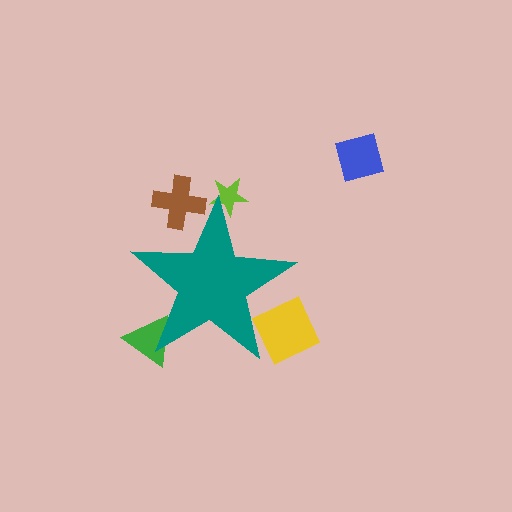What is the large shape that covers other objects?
A teal star.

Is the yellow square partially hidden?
Yes, the yellow square is partially hidden behind the teal star.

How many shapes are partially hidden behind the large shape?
4 shapes are partially hidden.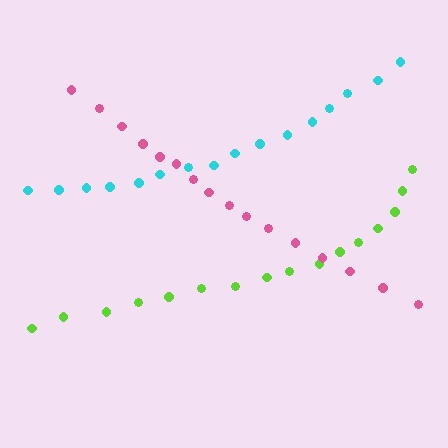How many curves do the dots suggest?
There are 3 distinct paths.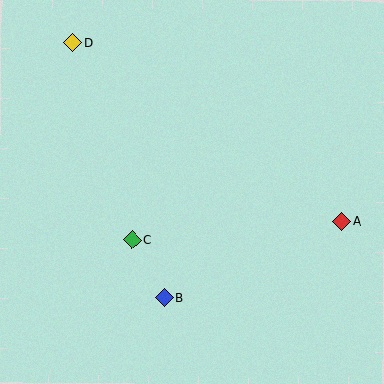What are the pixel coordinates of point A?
Point A is at (341, 222).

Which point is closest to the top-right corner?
Point A is closest to the top-right corner.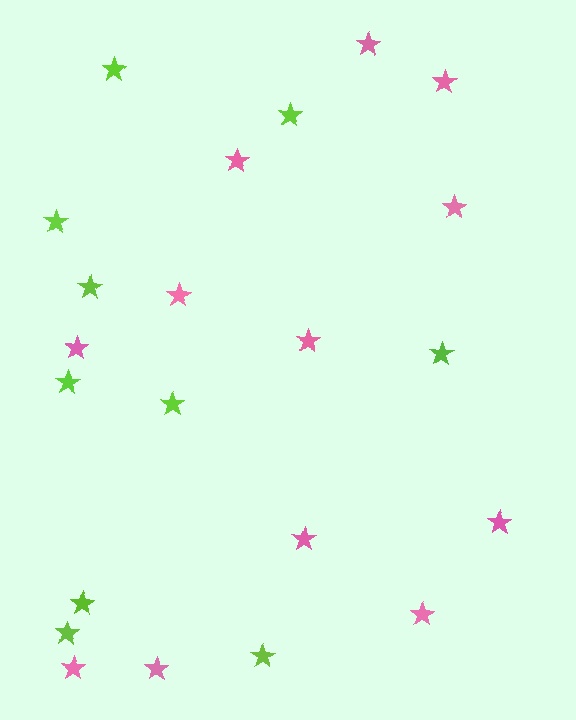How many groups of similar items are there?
There are 2 groups: one group of lime stars (10) and one group of pink stars (12).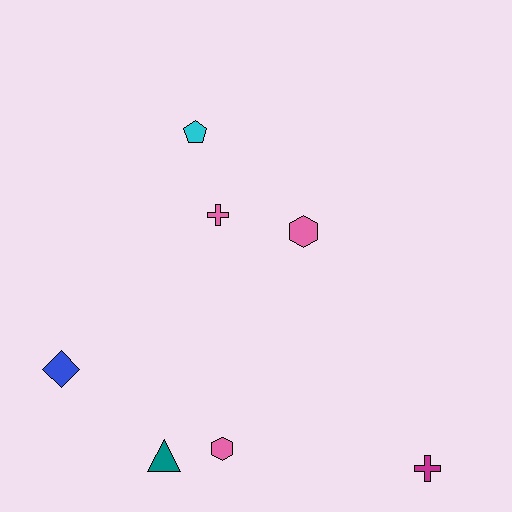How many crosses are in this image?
There are 2 crosses.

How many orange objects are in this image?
There are no orange objects.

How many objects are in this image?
There are 7 objects.